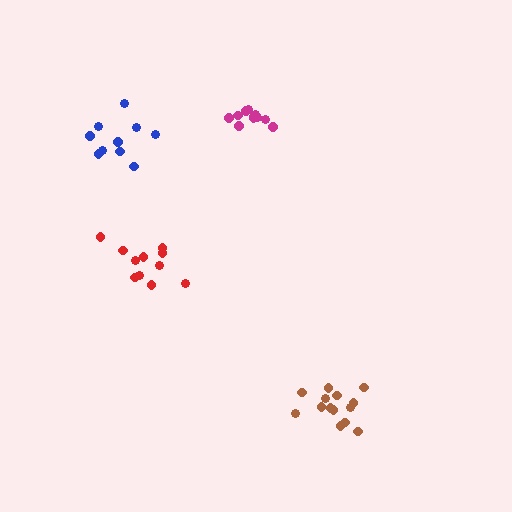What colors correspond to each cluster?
The clusters are colored: magenta, brown, red, blue.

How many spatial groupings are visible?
There are 4 spatial groupings.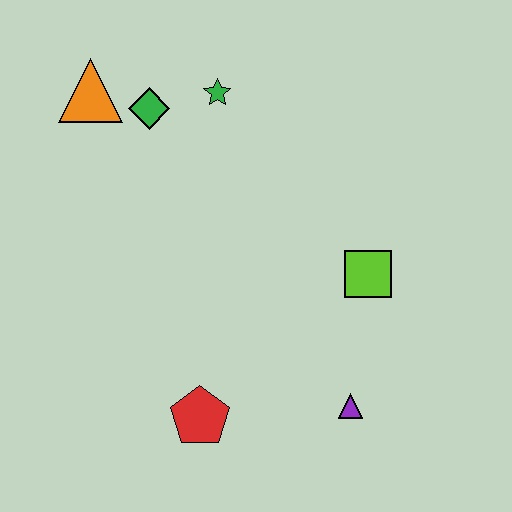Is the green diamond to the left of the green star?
Yes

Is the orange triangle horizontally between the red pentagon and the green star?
No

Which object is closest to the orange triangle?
The green diamond is closest to the orange triangle.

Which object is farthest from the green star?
The purple triangle is farthest from the green star.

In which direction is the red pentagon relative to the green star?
The red pentagon is below the green star.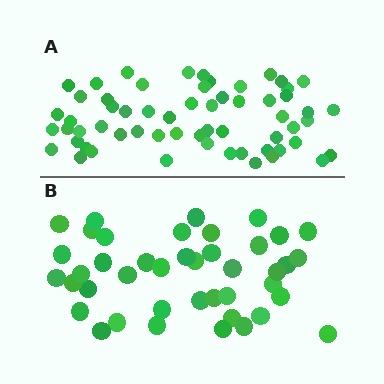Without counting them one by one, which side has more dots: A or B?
Region A (the top region) has more dots.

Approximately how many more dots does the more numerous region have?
Region A has approximately 20 more dots than region B.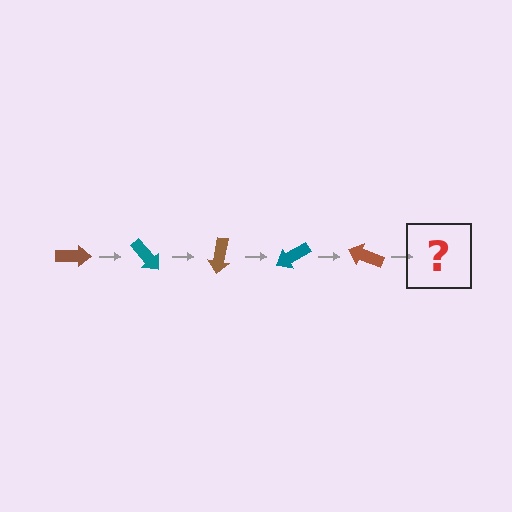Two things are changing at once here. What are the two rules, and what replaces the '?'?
The two rules are that it rotates 50 degrees each step and the color cycles through brown and teal. The '?' should be a teal arrow, rotated 250 degrees from the start.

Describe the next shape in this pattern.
It should be a teal arrow, rotated 250 degrees from the start.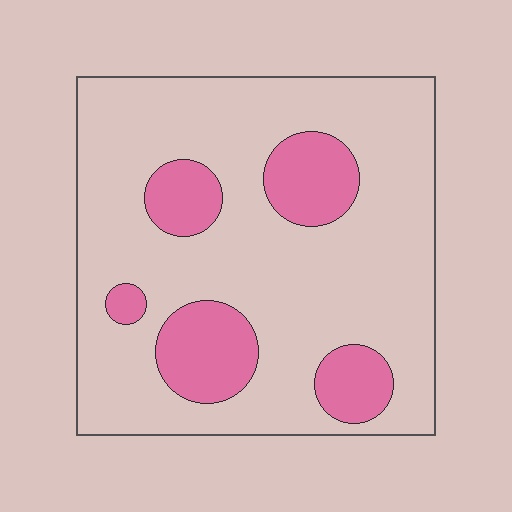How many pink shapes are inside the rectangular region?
5.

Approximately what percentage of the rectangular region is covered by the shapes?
Approximately 20%.